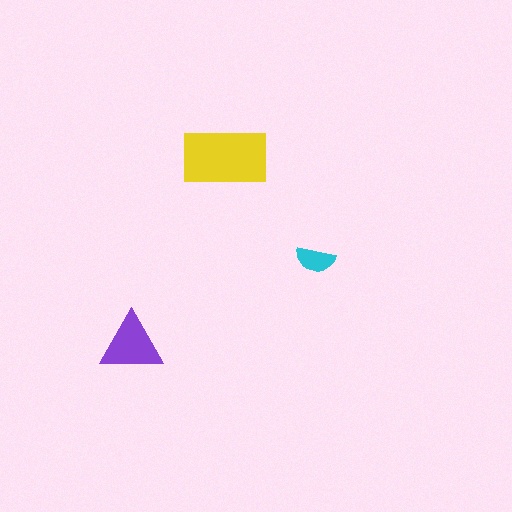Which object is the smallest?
The cyan semicircle.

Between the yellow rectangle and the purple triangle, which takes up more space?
The yellow rectangle.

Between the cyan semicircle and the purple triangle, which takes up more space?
The purple triangle.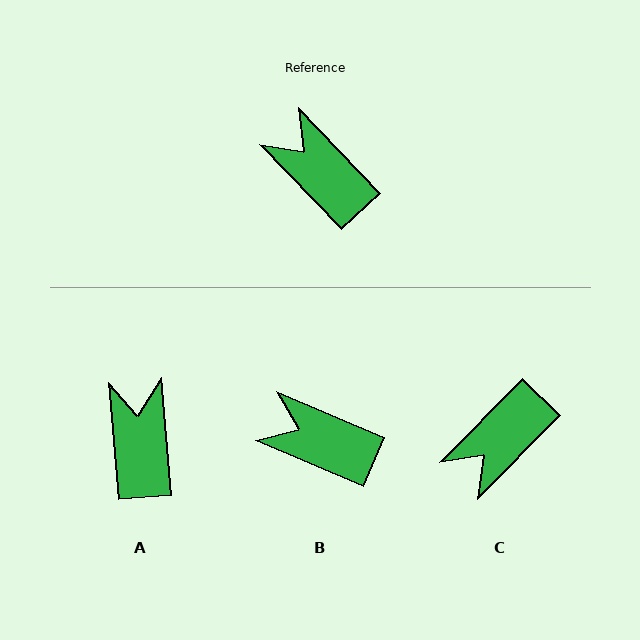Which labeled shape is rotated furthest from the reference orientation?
C, about 91 degrees away.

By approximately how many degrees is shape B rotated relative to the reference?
Approximately 23 degrees counter-clockwise.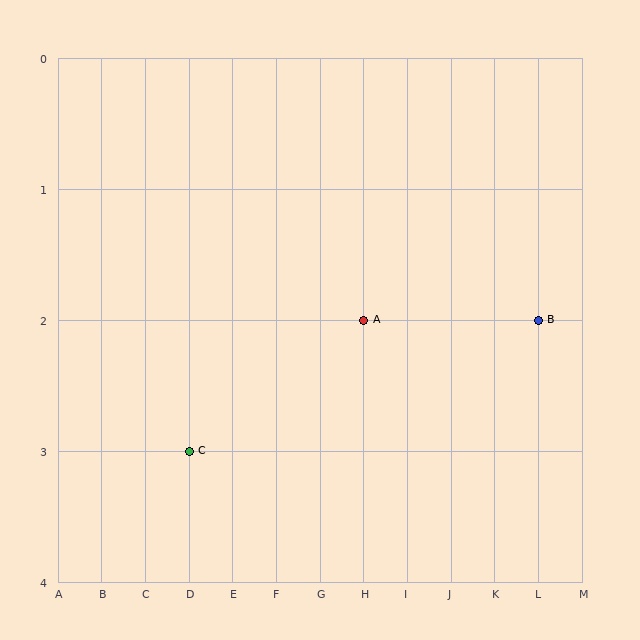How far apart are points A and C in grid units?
Points A and C are 4 columns and 1 row apart (about 4.1 grid units diagonally).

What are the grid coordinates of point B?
Point B is at grid coordinates (L, 2).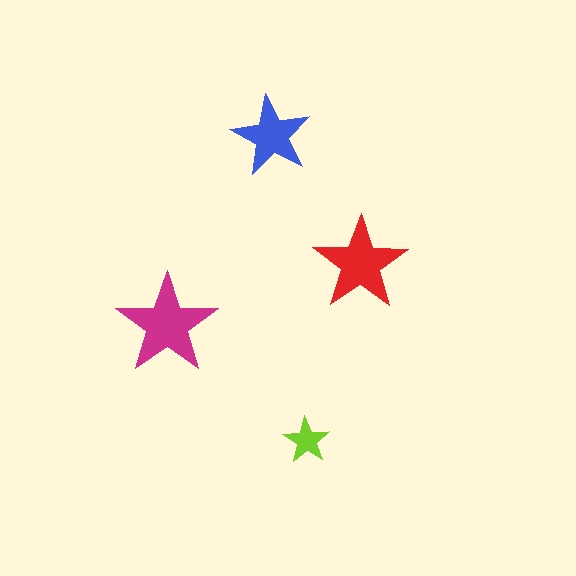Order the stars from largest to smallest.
the magenta one, the red one, the blue one, the lime one.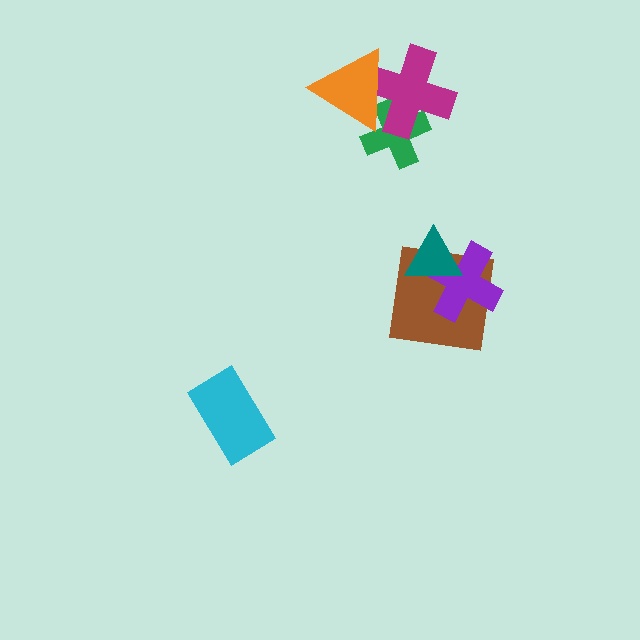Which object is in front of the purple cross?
The teal triangle is in front of the purple cross.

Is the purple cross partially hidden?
Yes, it is partially covered by another shape.